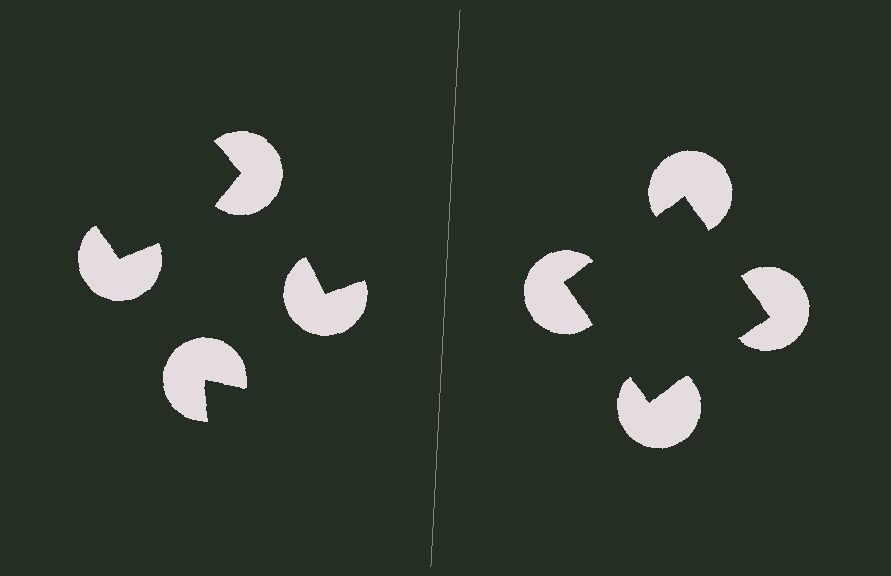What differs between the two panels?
The pac-man discs are positioned identically on both sides; only the wedge orientations differ. On the right they align to a square; on the left they are misaligned.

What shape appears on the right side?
An illusory square.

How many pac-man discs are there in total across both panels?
8 — 4 on each side.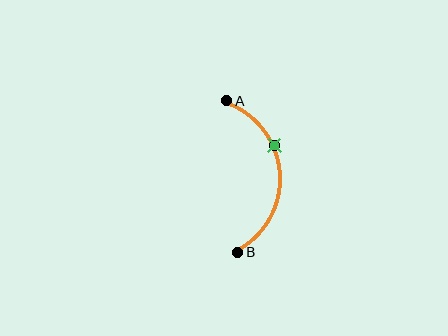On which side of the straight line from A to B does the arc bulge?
The arc bulges to the right of the straight line connecting A and B.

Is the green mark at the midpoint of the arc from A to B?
No. The green mark lies on the arc but is closer to endpoint A. The arc midpoint would be at the point on the curve equidistant along the arc from both A and B.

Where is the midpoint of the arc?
The arc midpoint is the point on the curve farthest from the straight line joining A and B. It sits to the right of that line.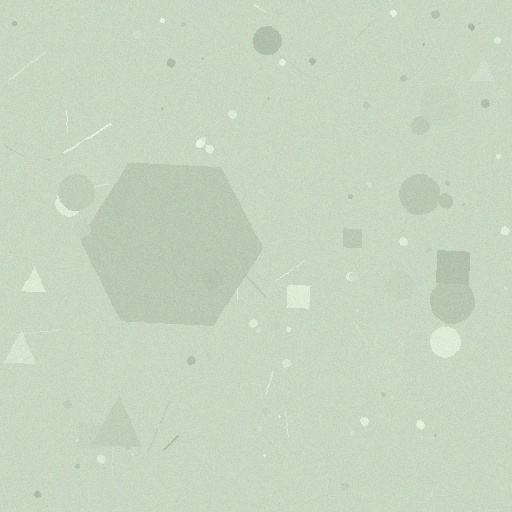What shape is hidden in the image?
A hexagon is hidden in the image.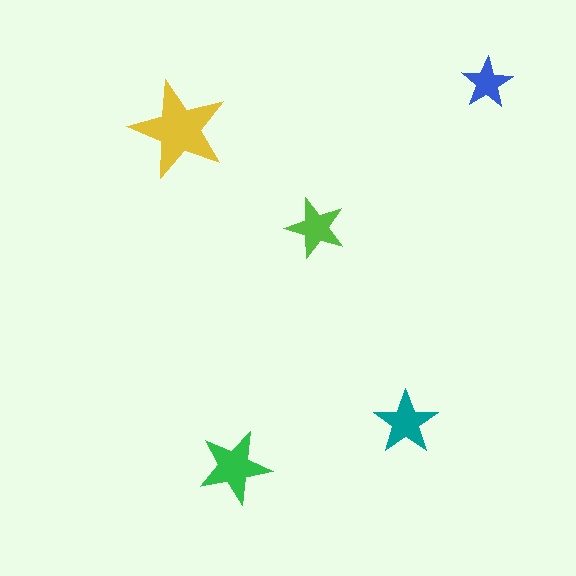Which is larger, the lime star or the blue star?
The lime one.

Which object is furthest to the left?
The yellow star is leftmost.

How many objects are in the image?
There are 5 objects in the image.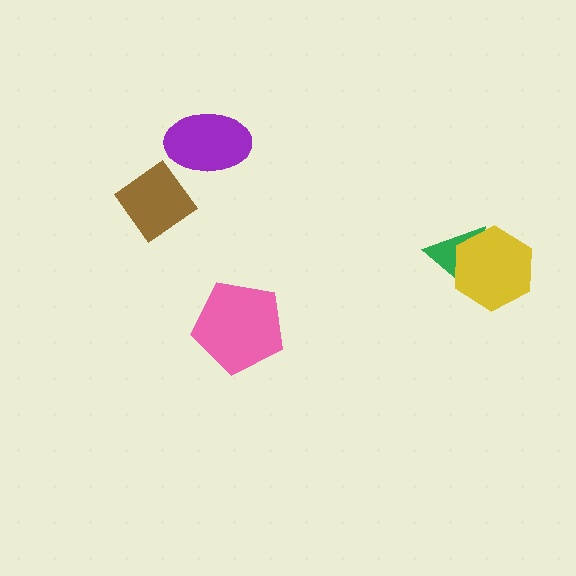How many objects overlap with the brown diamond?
0 objects overlap with the brown diamond.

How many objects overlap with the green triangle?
1 object overlaps with the green triangle.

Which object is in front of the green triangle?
The yellow hexagon is in front of the green triangle.